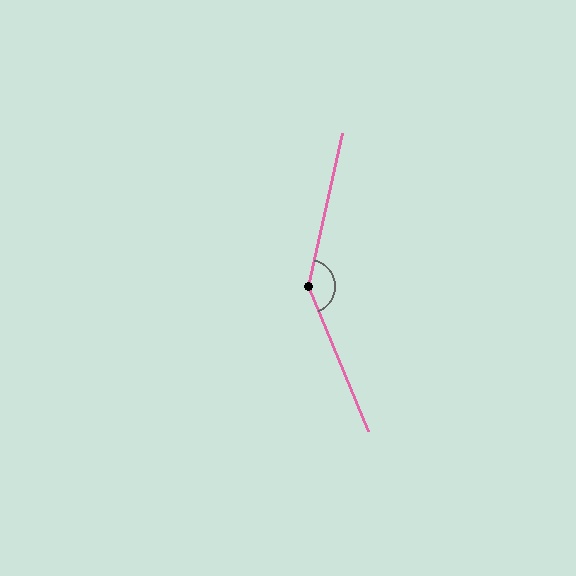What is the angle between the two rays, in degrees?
Approximately 145 degrees.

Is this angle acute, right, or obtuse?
It is obtuse.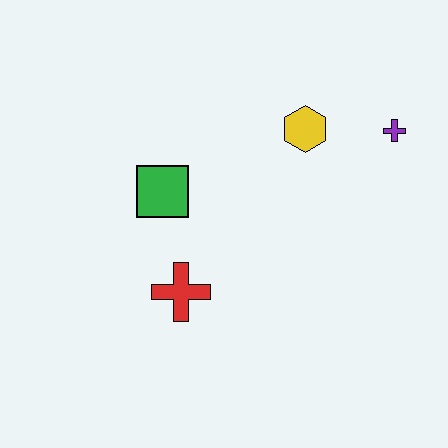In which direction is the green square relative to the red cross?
The green square is above the red cross.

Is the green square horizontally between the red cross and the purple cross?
No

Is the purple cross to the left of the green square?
No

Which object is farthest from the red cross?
The purple cross is farthest from the red cross.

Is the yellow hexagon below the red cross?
No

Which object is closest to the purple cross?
The yellow hexagon is closest to the purple cross.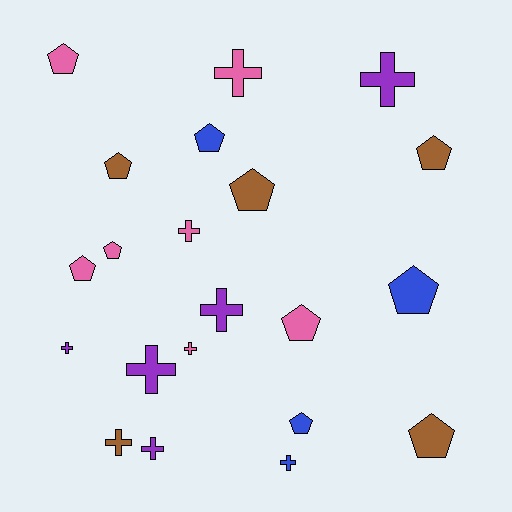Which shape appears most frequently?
Pentagon, with 11 objects.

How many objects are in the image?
There are 21 objects.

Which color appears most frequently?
Pink, with 7 objects.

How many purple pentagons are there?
There are no purple pentagons.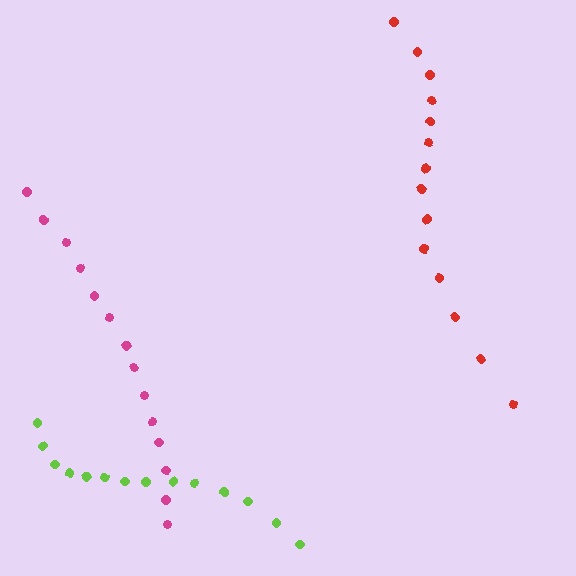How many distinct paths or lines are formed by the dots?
There are 3 distinct paths.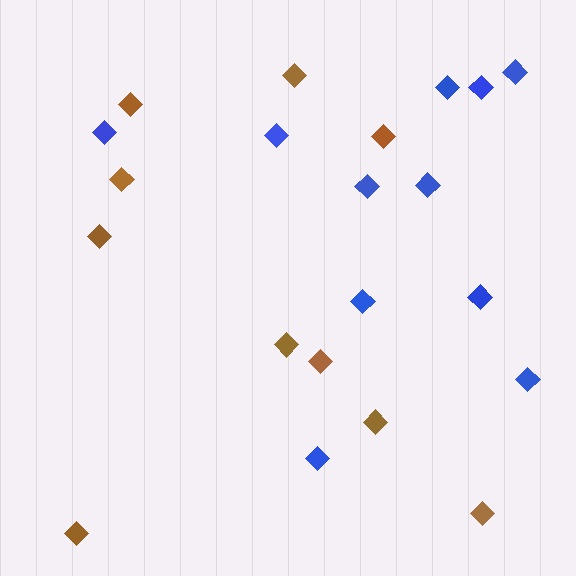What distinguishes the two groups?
There are 2 groups: one group of brown diamonds (10) and one group of blue diamonds (11).